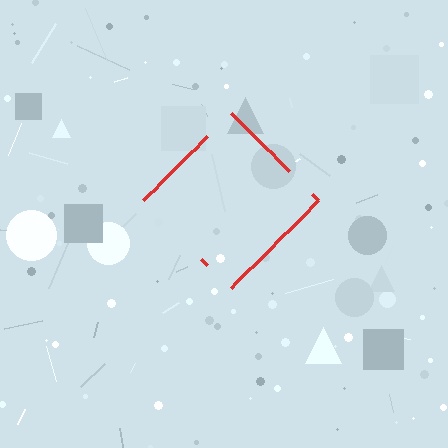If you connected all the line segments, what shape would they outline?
They would outline a diamond.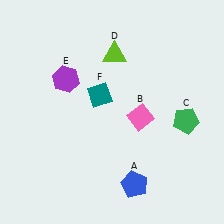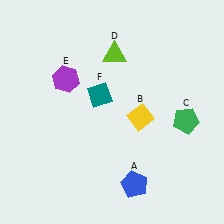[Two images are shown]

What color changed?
The diamond (B) changed from pink in Image 1 to yellow in Image 2.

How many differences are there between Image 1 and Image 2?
There is 1 difference between the two images.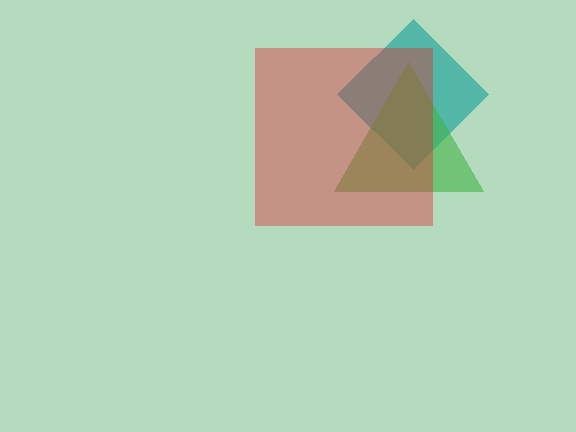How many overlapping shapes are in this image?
There are 3 overlapping shapes in the image.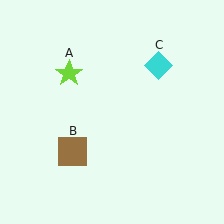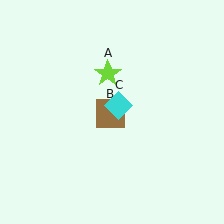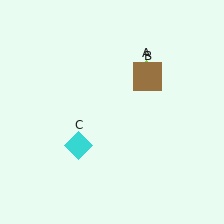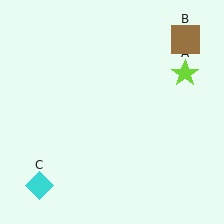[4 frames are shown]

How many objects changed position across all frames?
3 objects changed position: lime star (object A), brown square (object B), cyan diamond (object C).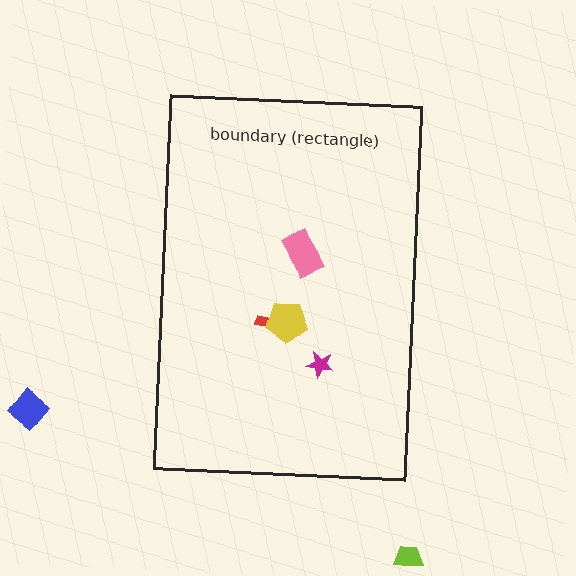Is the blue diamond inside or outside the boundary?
Outside.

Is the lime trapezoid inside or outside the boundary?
Outside.